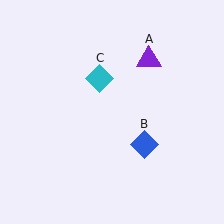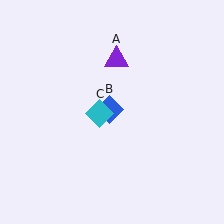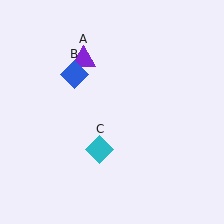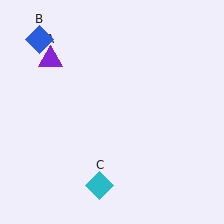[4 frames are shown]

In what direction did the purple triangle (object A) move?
The purple triangle (object A) moved left.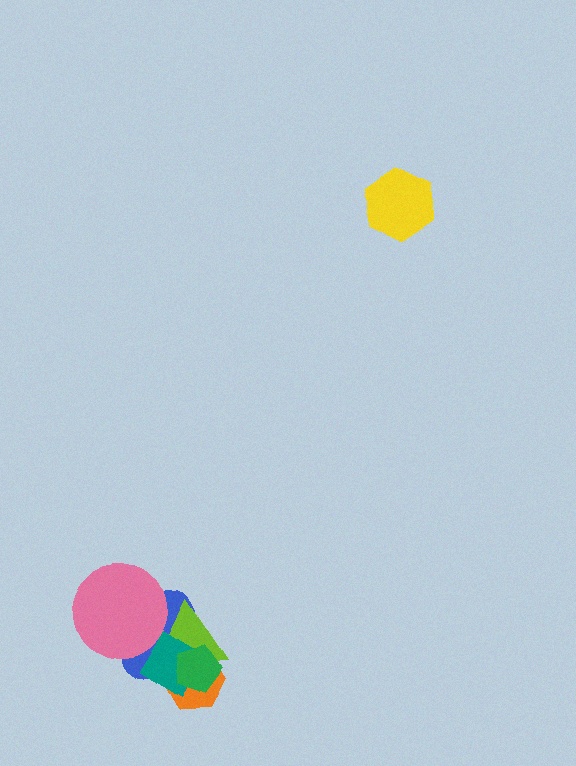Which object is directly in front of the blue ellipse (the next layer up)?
The pink circle is directly in front of the blue ellipse.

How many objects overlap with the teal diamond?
4 objects overlap with the teal diamond.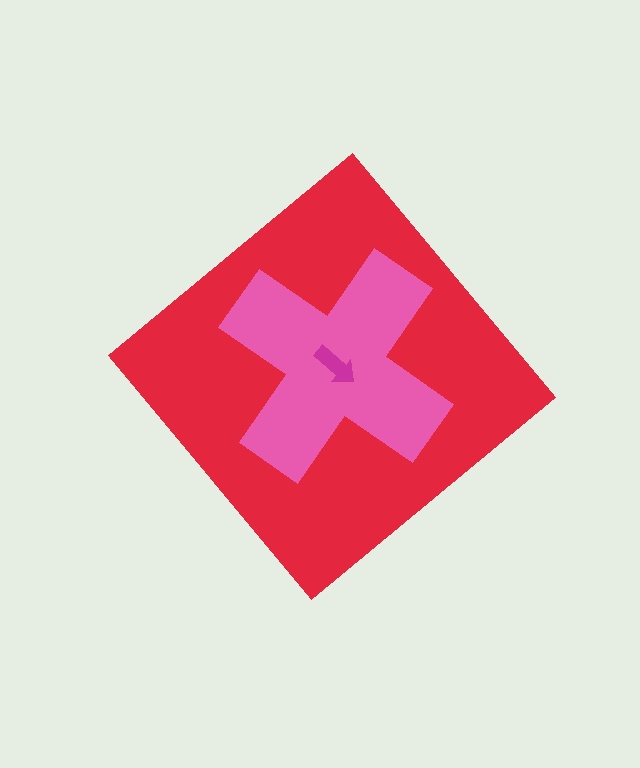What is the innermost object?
The magenta arrow.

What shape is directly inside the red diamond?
The pink cross.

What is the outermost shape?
The red diamond.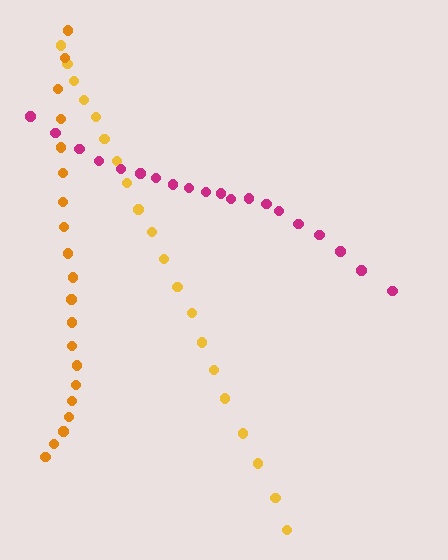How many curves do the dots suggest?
There are 3 distinct paths.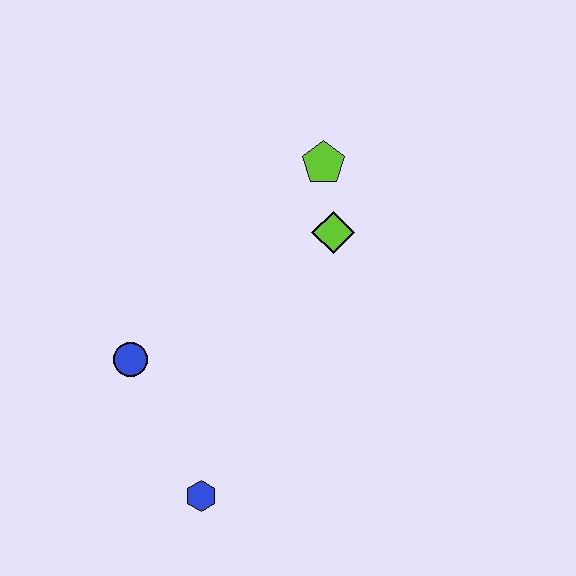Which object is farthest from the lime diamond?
The blue hexagon is farthest from the lime diamond.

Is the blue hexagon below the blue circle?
Yes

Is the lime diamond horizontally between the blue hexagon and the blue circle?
No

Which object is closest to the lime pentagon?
The lime diamond is closest to the lime pentagon.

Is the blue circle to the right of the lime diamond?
No